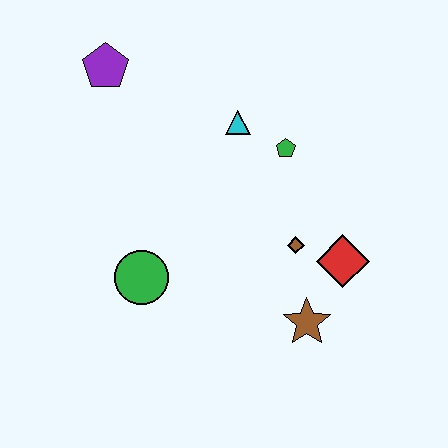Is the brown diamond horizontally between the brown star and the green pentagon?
Yes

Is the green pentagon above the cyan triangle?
No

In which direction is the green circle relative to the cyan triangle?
The green circle is below the cyan triangle.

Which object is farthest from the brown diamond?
The purple pentagon is farthest from the brown diamond.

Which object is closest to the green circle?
The brown diamond is closest to the green circle.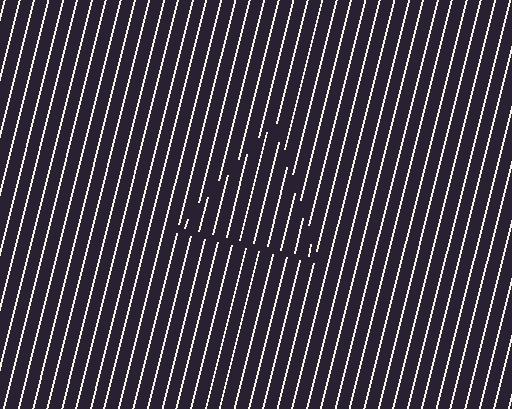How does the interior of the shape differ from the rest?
The interior of the shape contains the same grating, shifted by half a period — the contour is defined by the phase discontinuity where line-ends from the inner and outer gratings abut.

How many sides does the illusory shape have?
3 sides — the line-ends trace a triangle.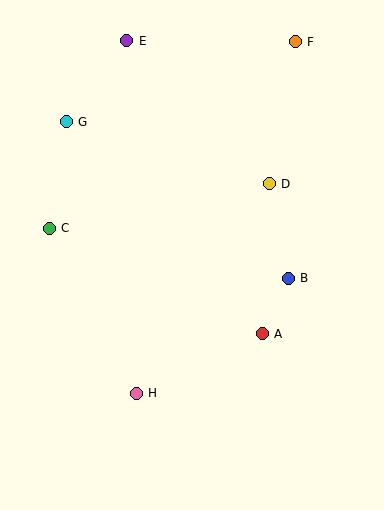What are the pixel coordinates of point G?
Point G is at (66, 122).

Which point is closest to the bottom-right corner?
Point A is closest to the bottom-right corner.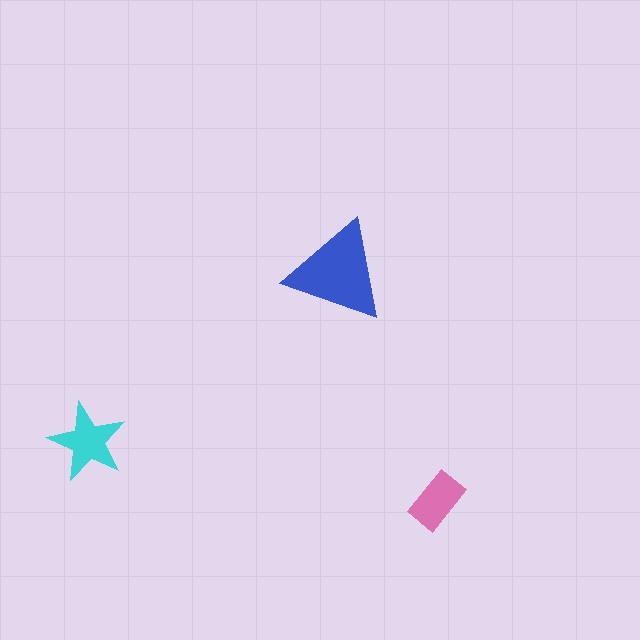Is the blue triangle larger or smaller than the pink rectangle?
Larger.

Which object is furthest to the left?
The cyan star is leftmost.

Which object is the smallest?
The pink rectangle.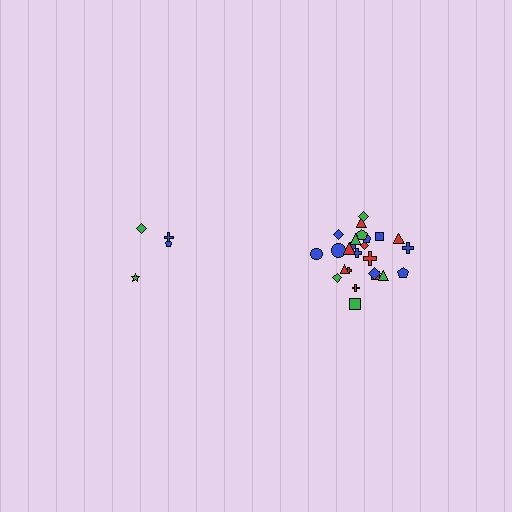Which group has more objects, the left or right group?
The right group.